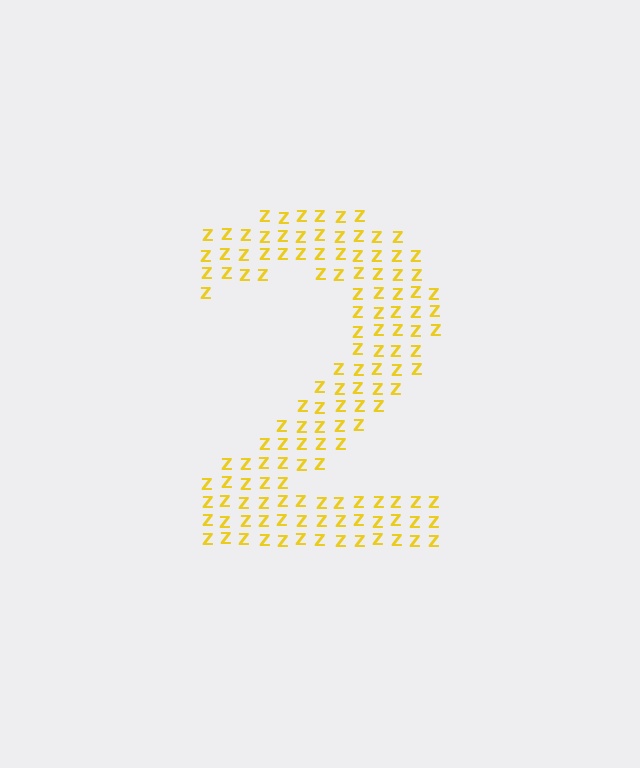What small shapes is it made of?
It is made of small letter Z's.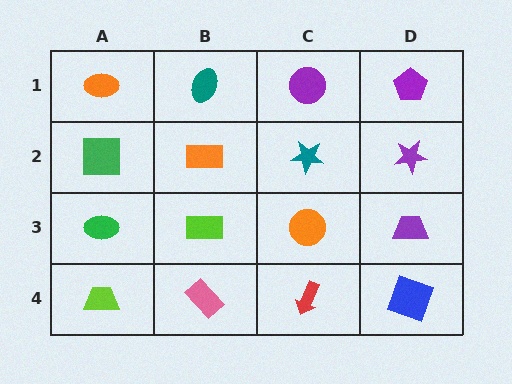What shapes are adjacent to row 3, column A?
A green square (row 2, column A), a lime trapezoid (row 4, column A), a lime rectangle (row 3, column B).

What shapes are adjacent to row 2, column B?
A teal ellipse (row 1, column B), a lime rectangle (row 3, column B), a green square (row 2, column A), a teal star (row 2, column C).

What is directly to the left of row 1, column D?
A purple circle.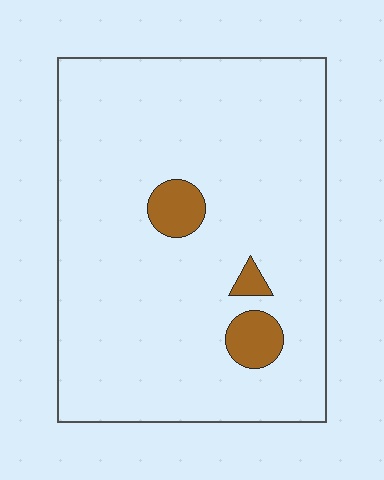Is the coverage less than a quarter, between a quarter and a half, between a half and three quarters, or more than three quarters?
Less than a quarter.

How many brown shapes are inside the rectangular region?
3.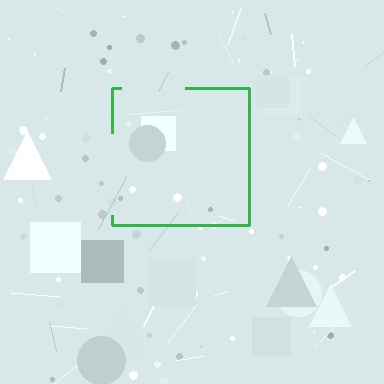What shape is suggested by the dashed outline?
The dashed outline suggests a square.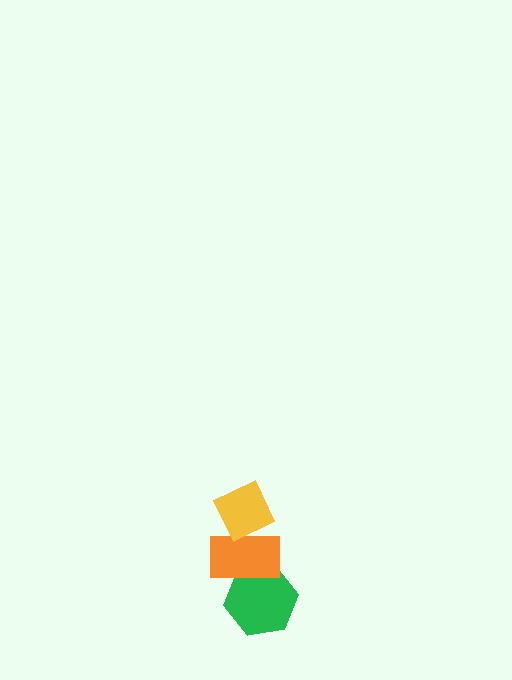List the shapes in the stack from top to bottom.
From top to bottom: the yellow diamond, the orange rectangle, the green hexagon.